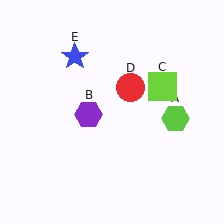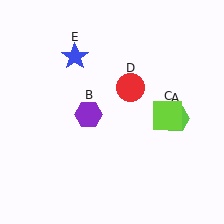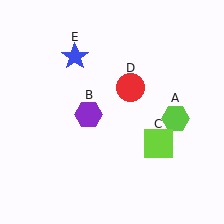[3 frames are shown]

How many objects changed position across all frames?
1 object changed position: lime square (object C).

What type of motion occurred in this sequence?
The lime square (object C) rotated clockwise around the center of the scene.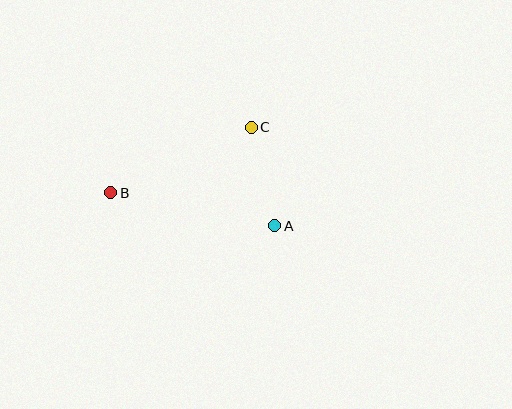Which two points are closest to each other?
Points A and C are closest to each other.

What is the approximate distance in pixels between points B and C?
The distance between B and C is approximately 155 pixels.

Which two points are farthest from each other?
Points A and B are farthest from each other.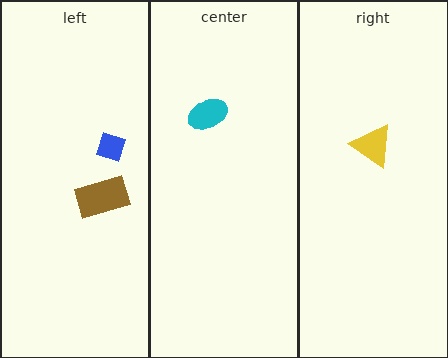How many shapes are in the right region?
1.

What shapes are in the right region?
The yellow triangle.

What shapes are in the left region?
The blue diamond, the brown rectangle.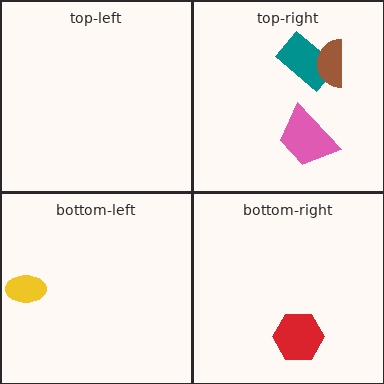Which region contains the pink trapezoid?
The top-right region.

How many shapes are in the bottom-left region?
1.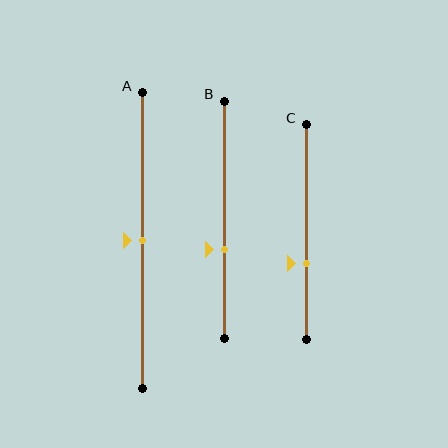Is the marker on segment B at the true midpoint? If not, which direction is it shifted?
No, the marker on segment B is shifted downward by about 13% of the segment length.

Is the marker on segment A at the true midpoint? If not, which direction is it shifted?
Yes, the marker on segment A is at the true midpoint.